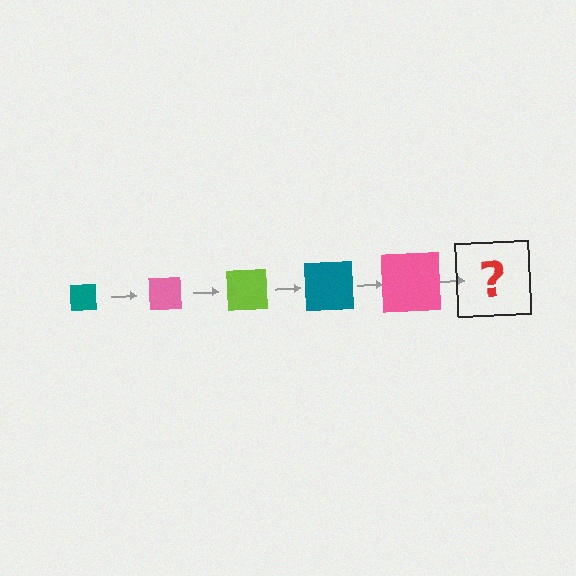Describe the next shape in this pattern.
It should be a lime square, larger than the previous one.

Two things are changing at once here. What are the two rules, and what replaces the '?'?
The two rules are that the square grows larger each step and the color cycles through teal, pink, and lime. The '?' should be a lime square, larger than the previous one.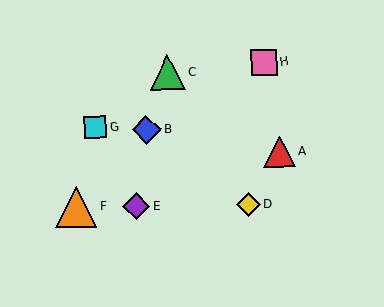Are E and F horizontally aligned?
Yes, both are at y≈206.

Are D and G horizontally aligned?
No, D is at y≈204 and G is at y≈127.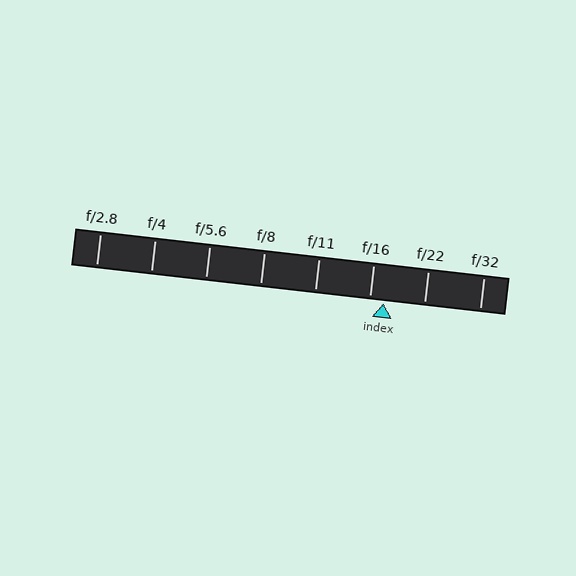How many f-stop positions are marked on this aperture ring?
There are 8 f-stop positions marked.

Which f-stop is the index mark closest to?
The index mark is closest to f/16.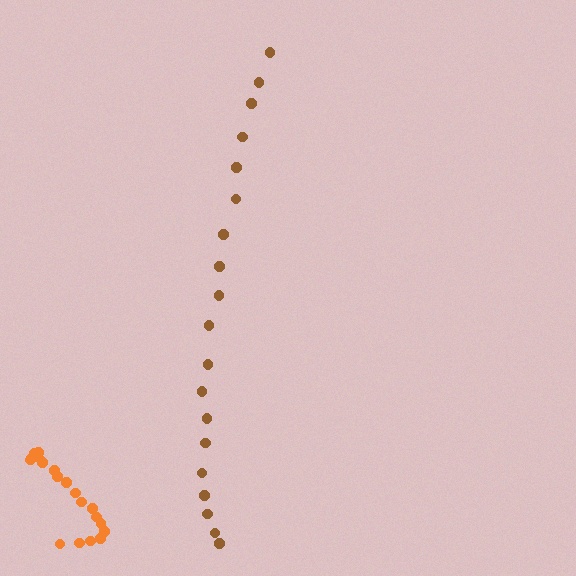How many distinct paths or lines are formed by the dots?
There are 2 distinct paths.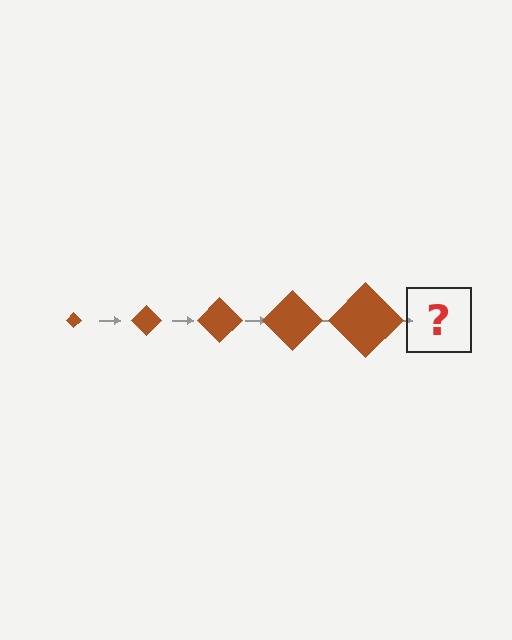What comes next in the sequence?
The next element should be a brown diamond, larger than the previous one.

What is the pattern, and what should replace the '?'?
The pattern is that the diamond gets progressively larger each step. The '?' should be a brown diamond, larger than the previous one.